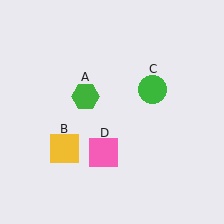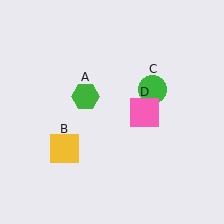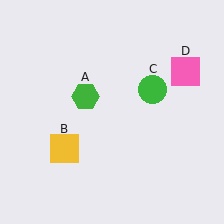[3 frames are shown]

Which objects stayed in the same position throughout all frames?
Green hexagon (object A) and yellow square (object B) and green circle (object C) remained stationary.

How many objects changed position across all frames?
1 object changed position: pink square (object D).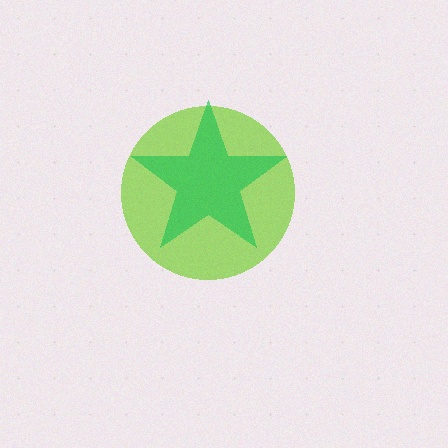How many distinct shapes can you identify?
There are 2 distinct shapes: a lime circle, a green star.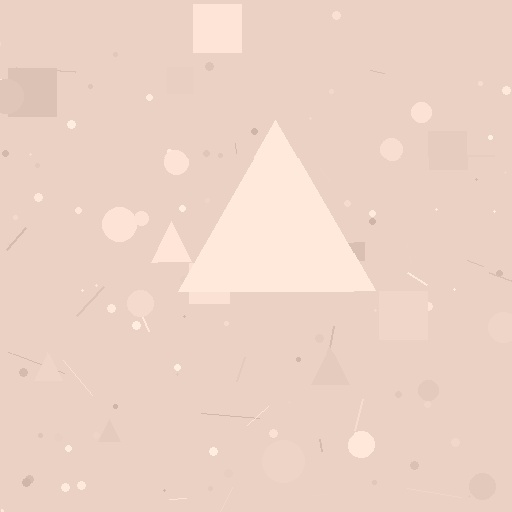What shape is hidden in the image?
A triangle is hidden in the image.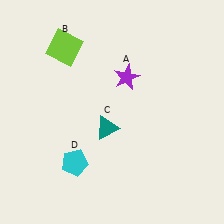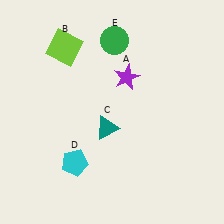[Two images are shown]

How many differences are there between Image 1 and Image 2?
There is 1 difference between the two images.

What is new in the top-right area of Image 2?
A green circle (E) was added in the top-right area of Image 2.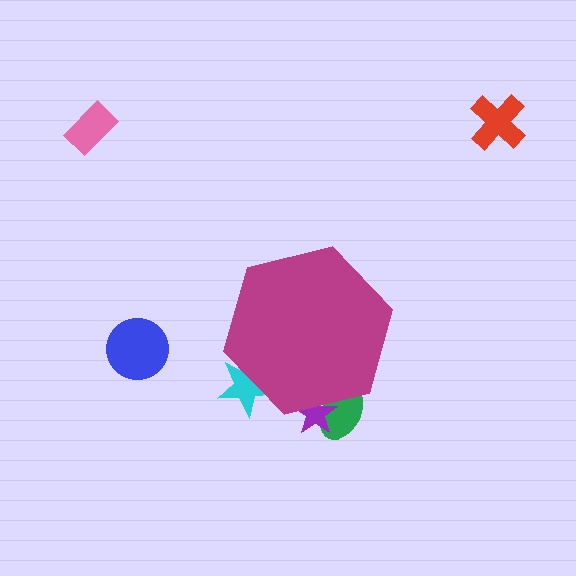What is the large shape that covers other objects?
A magenta hexagon.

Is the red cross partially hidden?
No, the red cross is fully visible.